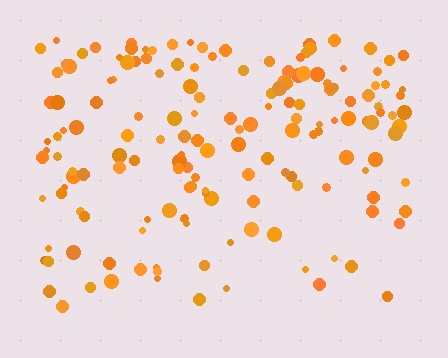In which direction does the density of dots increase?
From bottom to top, with the top side densest.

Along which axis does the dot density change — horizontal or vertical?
Vertical.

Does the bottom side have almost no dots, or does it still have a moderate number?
Still a moderate number, just noticeably fewer than the top.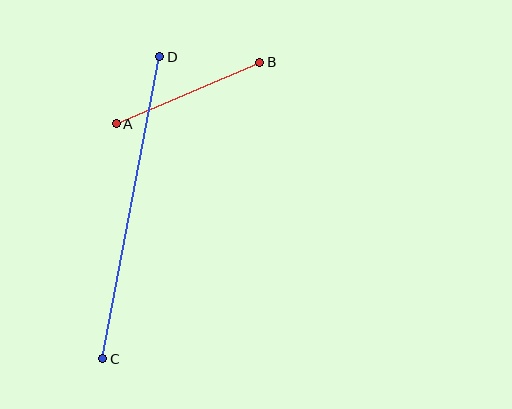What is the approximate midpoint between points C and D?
The midpoint is at approximately (131, 208) pixels.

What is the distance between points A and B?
The distance is approximately 156 pixels.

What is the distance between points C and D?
The distance is approximately 307 pixels.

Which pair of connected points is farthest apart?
Points C and D are farthest apart.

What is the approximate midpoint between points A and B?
The midpoint is at approximately (188, 93) pixels.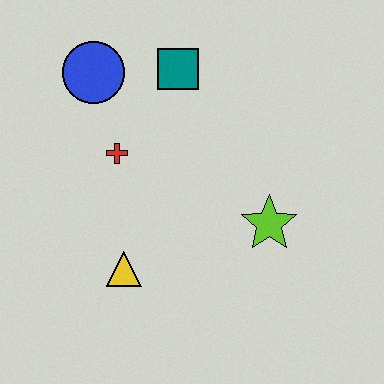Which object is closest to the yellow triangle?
The red cross is closest to the yellow triangle.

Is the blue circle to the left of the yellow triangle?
Yes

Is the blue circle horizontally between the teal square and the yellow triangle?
No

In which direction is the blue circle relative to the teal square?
The blue circle is to the left of the teal square.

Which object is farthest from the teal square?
The yellow triangle is farthest from the teal square.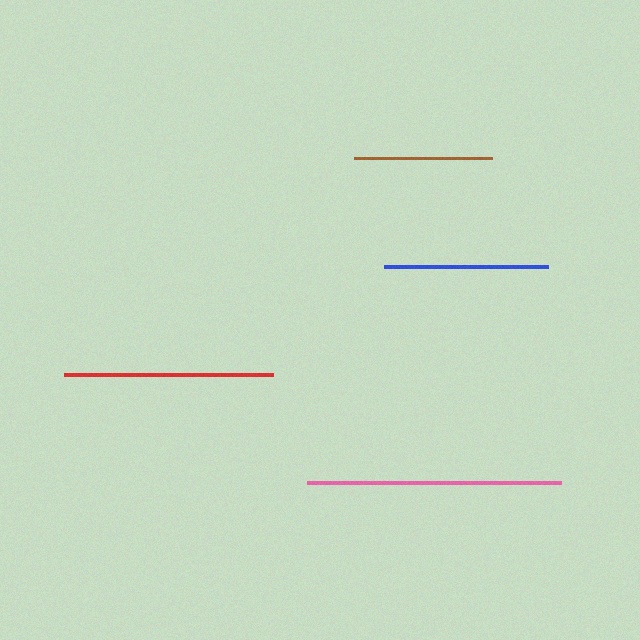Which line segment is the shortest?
The brown line is the shortest at approximately 138 pixels.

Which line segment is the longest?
The pink line is the longest at approximately 255 pixels.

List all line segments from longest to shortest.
From longest to shortest: pink, red, blue, brown.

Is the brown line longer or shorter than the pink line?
The pink line is longer than the brown line.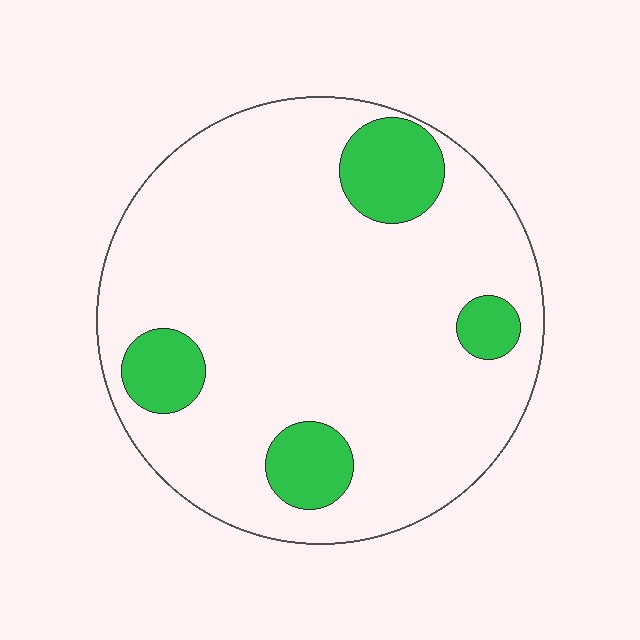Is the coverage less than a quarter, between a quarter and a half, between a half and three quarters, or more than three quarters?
Less than a quarter.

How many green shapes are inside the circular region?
4.